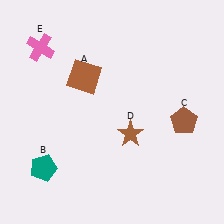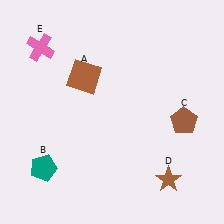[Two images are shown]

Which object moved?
The brown star (D) moved down.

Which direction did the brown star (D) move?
The brown star (D) moved down.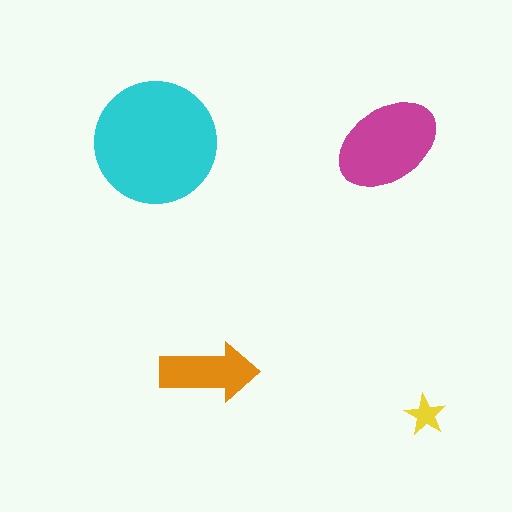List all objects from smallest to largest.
The yellow star, the orange arrow, the magenta ellipse, the cyan circle.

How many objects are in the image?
There are 4 objects in the image.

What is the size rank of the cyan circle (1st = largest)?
1st.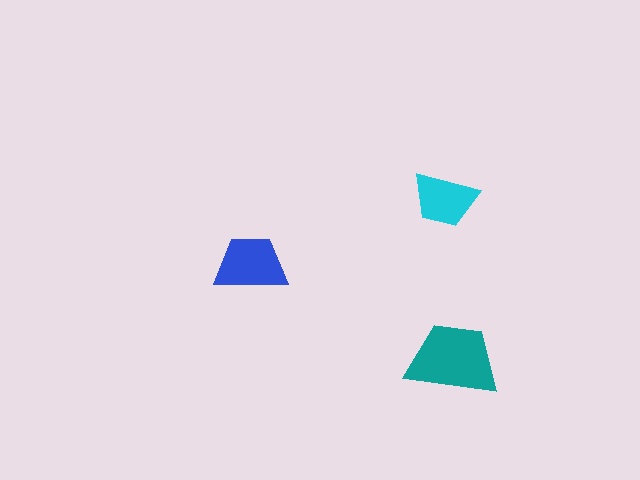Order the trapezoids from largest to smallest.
the teal one, the blue one, the cyan one.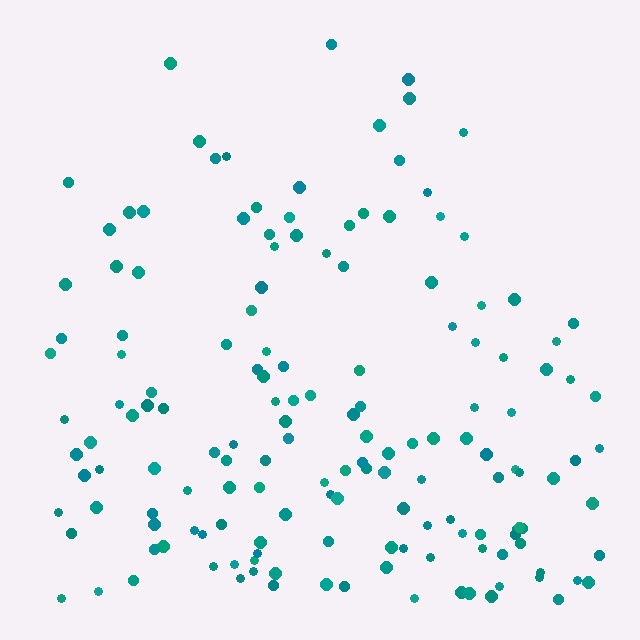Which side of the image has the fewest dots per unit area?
The top.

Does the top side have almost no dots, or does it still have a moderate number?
Still a moderate number, just noticeably fewer than the bottom.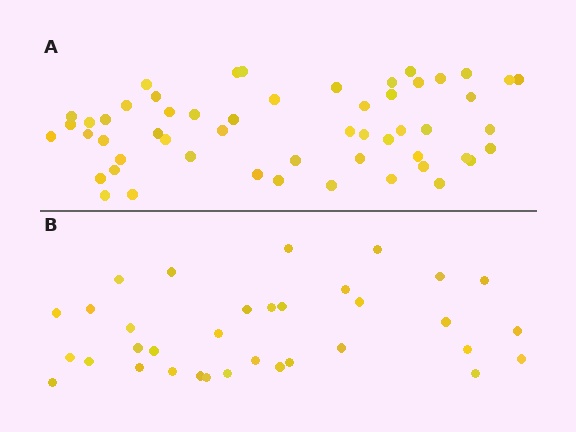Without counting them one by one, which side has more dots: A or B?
Region A (the top region) has more dots.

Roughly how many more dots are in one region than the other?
Region A has approximately 20 more dots than region B.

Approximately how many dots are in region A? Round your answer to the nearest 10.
About 50 dots. (The exact count is 54, which rounds to 50.)